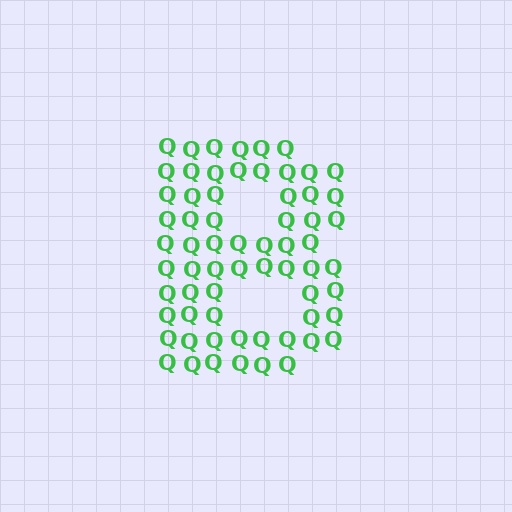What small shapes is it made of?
It is made of small letter Q's.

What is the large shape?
The large shape is the letter B.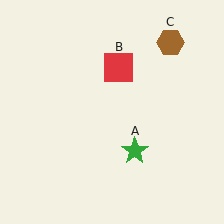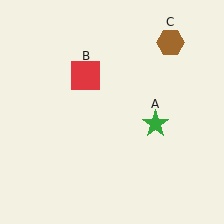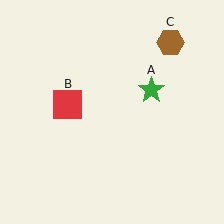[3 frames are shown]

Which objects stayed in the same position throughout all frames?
Brown hexagon (object C) remained stationary.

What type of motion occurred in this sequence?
The green star (object A), red square (object B) rotated counterclockwise around the center of the scene.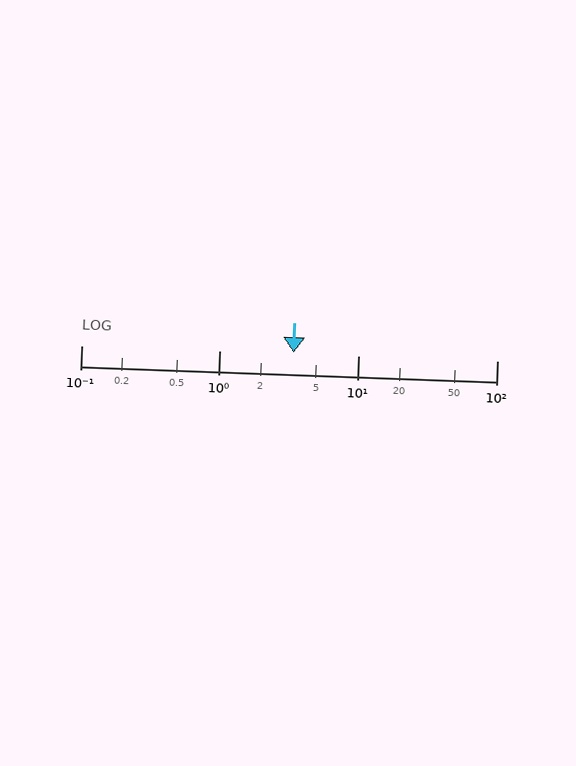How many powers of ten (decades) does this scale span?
The scale spans 3 decades, from 0.1 to 100.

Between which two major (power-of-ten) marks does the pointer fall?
The pointer is between 1 and 10.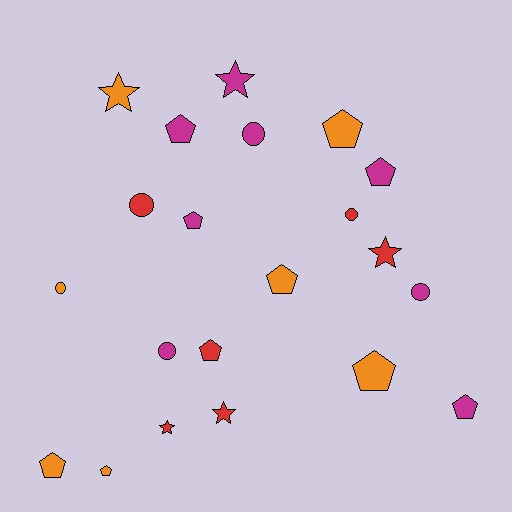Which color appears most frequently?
Magenta, with 8 objects.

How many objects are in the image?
There are 21 objects.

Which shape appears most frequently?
Pentagon, with 10 objects.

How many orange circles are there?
There is 1 orange circle.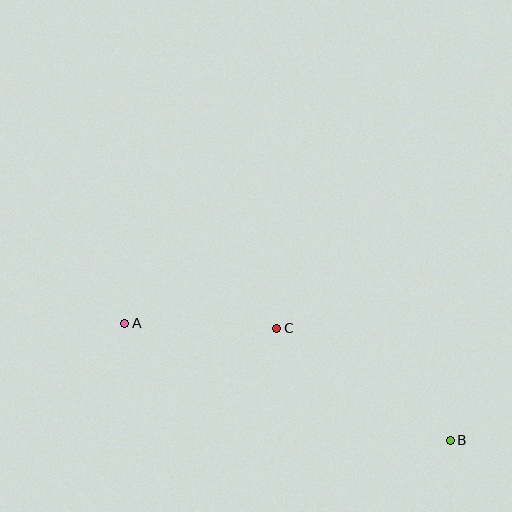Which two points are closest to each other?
Points A and C are closest to each other.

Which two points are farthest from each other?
Points A and B are farthest from each other.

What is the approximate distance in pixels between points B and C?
The distance between B and C is approximately 207 pixels.